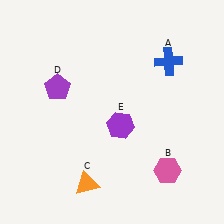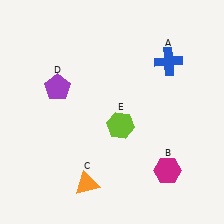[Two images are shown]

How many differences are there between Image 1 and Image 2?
There are 2 differences between the two images.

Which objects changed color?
B changed from pink to magenta. E changed from purple to lime.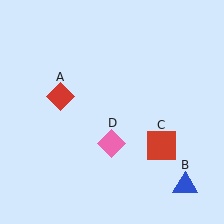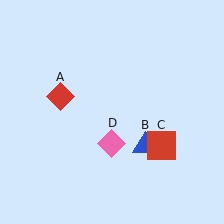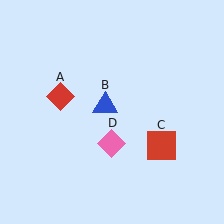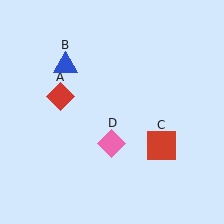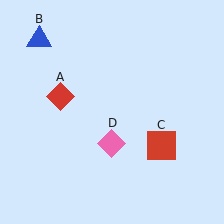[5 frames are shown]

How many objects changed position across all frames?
1 object changed position: blue triangle (object B).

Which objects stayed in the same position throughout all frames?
Red diamond (object A) and red square (object C) and pink diamond (object D) remained stationary.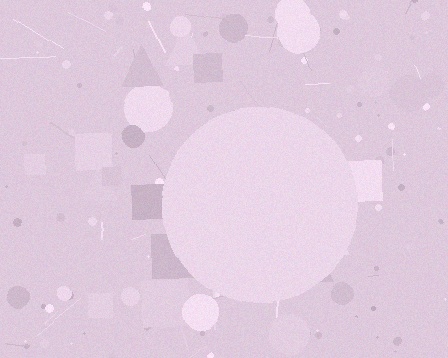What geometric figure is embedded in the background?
A circle is embedded in the background.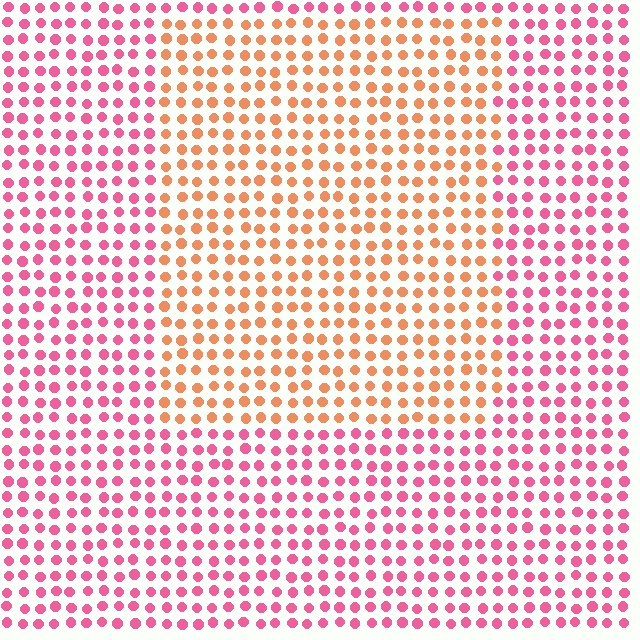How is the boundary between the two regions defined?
The boundary is defined purely by a slight shift in hue (about 45 degrees). Spacing, size, and orientation are identical on both sides.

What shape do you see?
I see a rectangle.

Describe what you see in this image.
The image is filled with small pink elements in a uniform arrangement. A rectangle-shaped region is visible where the elements are tinted to a slightly different hue, forming a subtle color boundary.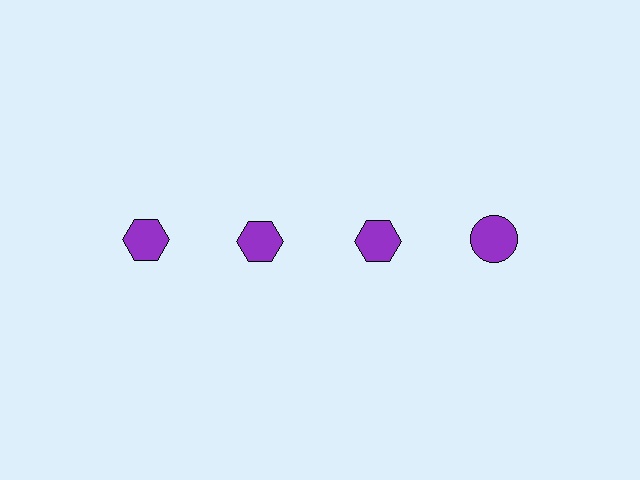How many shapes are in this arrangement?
There are 4 shapes arranged in a grid pattern.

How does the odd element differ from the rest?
It has a different shape: circle instead of hexagon.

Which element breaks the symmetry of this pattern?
The purple circle in the top row, second from right column breaks the symmetry. All other shapes are purple hexagons.